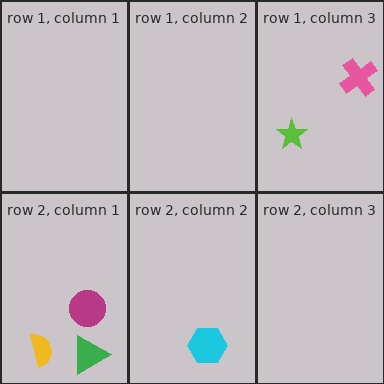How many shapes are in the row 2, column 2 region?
1.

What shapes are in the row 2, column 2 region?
The cyan hexagon.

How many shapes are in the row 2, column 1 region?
3.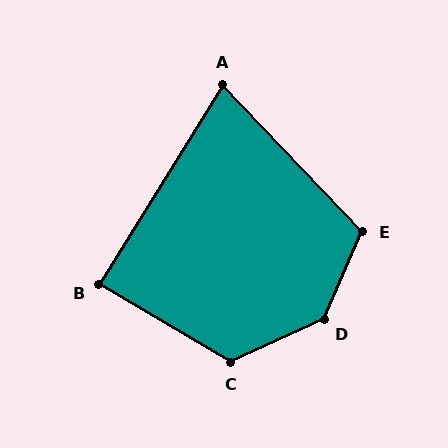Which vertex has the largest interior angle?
D, at approximately 138 degrees.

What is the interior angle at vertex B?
Approximately 89 degrees (approximately right).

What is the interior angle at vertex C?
Approximately 125 degrees (obtuse).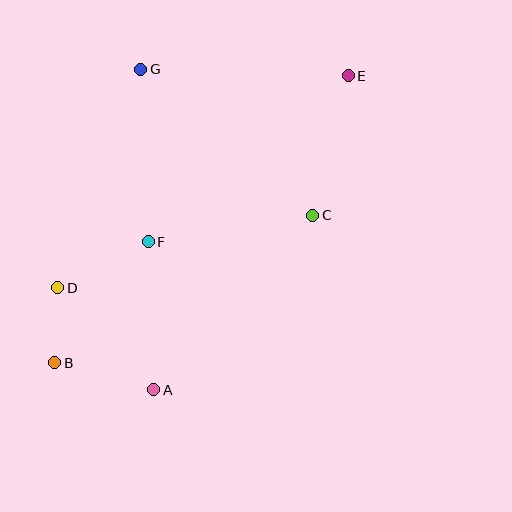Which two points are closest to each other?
Points B and D are closest to each other.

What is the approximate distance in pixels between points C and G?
The distance between C and G is approximately 225 pixels.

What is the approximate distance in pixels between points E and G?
The distance between E and G is approximately 208 pixels.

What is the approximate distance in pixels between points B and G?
The distance between B and G is approximately 306 pixels.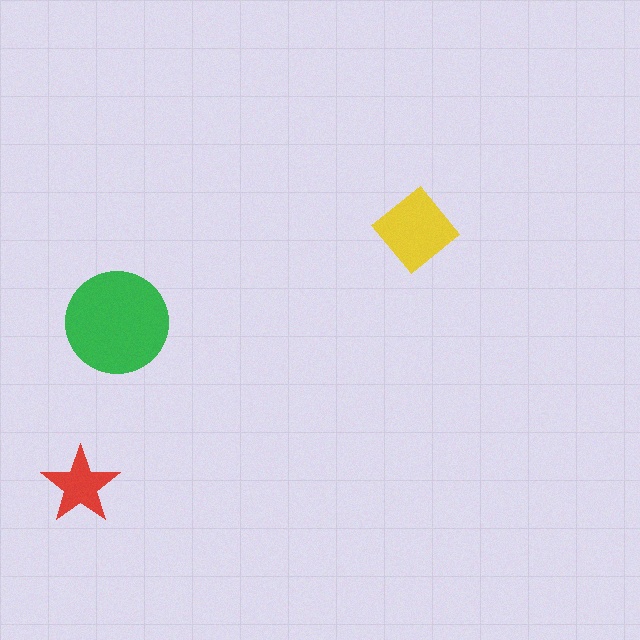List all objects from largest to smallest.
The green circle, the yellow diamond, the red star.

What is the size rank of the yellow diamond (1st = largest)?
2nd.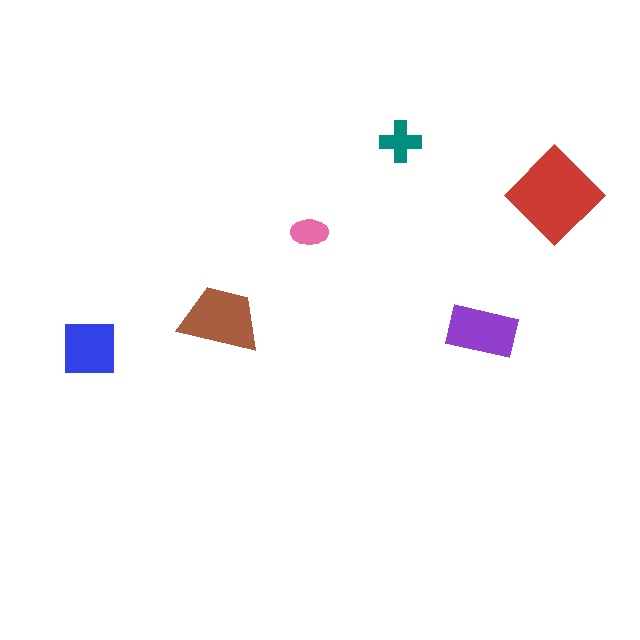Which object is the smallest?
The pink ellipse.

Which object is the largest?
The red diamond.